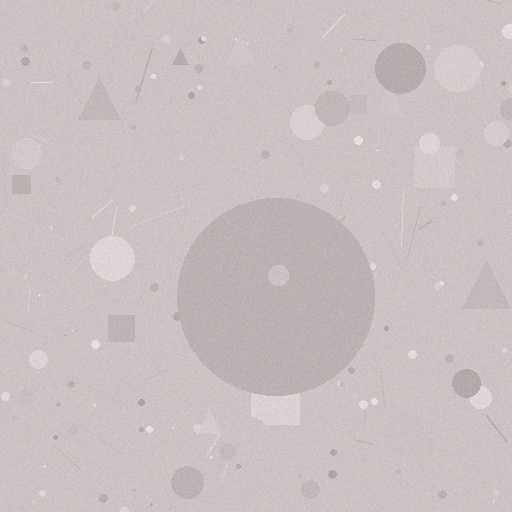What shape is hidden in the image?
A circle is hidden in the image.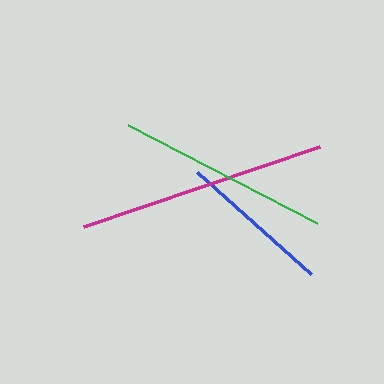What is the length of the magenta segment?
The magenta segment is approximately 250 pixels long.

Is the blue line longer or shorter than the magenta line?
The magenta line is longer than the blue line.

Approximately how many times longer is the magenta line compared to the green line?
The magenta line is approximately 1.2 times the length of the green line.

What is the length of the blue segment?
The blue segment is approximately 153 pixels long.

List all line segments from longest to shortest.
From longest to shortest: magenta, green, blue.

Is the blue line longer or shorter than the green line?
The green line is longer than the blue line.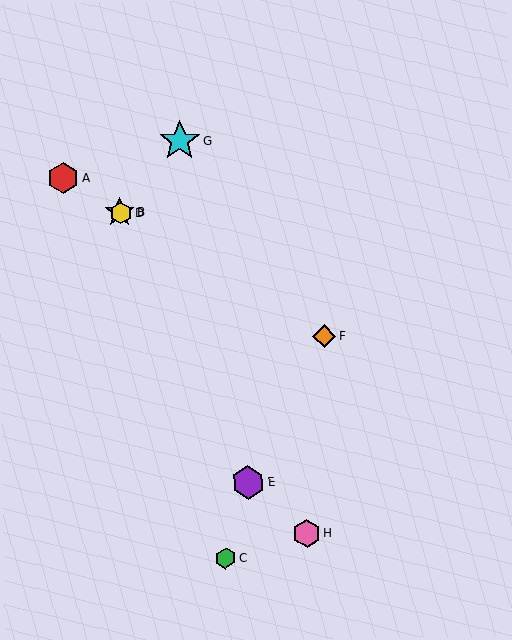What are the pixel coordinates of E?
Object E is at (248, 483).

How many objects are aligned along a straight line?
4 objects (A, B, D, F) are aligned along a straight line.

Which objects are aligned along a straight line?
Objects A, B, D, F are aligned along a straight line.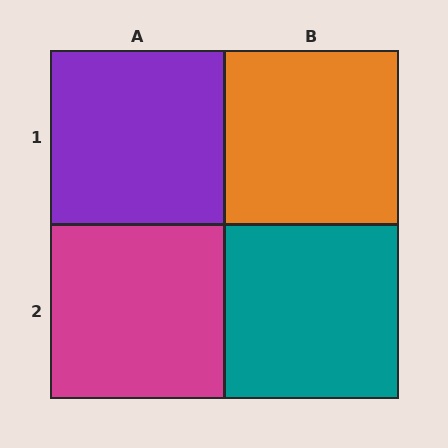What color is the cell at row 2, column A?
Magenta.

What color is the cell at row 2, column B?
Teal.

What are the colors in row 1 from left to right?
Purple, orange.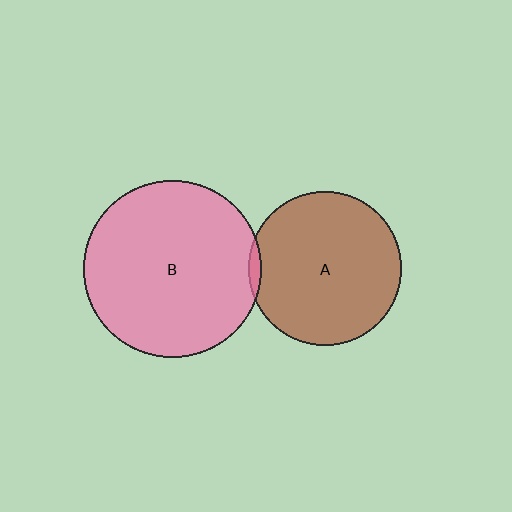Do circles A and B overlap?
Yes.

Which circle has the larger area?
Circle B (pink).